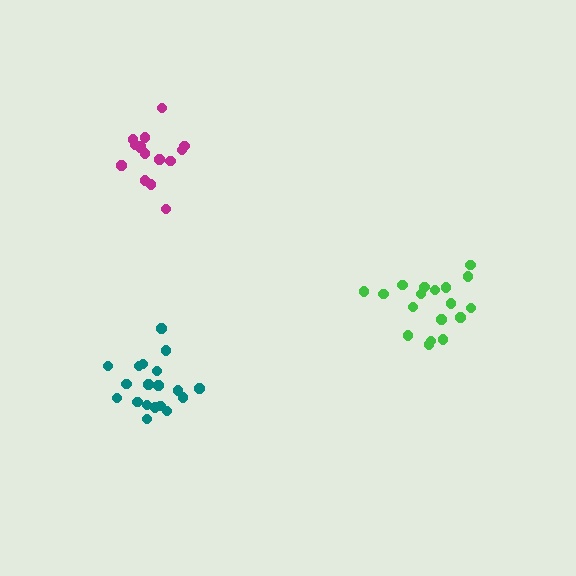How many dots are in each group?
Group 1: 18 dots, Group 2: 15 dots, Group 3: 19 dots (52 total).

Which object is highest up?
The magenta cluster is topmost.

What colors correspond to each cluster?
The clusters are colored: green, magenta, teal.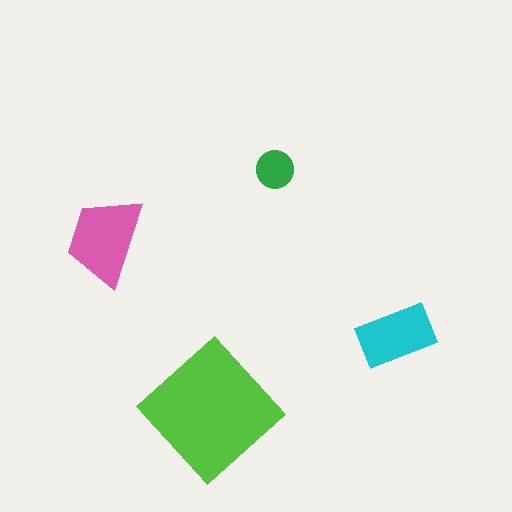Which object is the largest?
The lime diamond.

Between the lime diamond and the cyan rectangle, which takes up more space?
The lime diamond.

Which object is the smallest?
The green circle.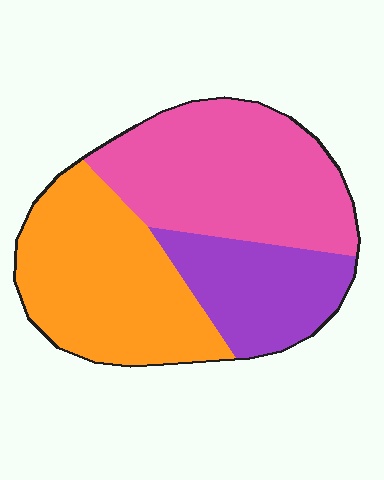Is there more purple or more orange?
Orange.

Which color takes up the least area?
Purple, at roughly 20%.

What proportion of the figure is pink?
Pink covers 40% of the figure.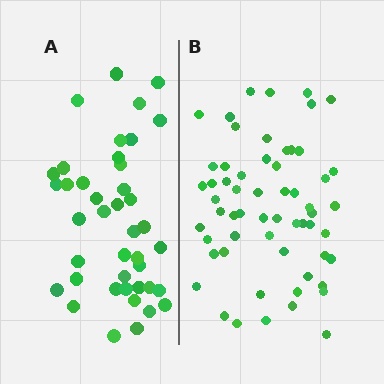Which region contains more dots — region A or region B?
Region B (the right region) has more dots.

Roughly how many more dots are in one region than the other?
Region B has approximately 20 more dots than region A.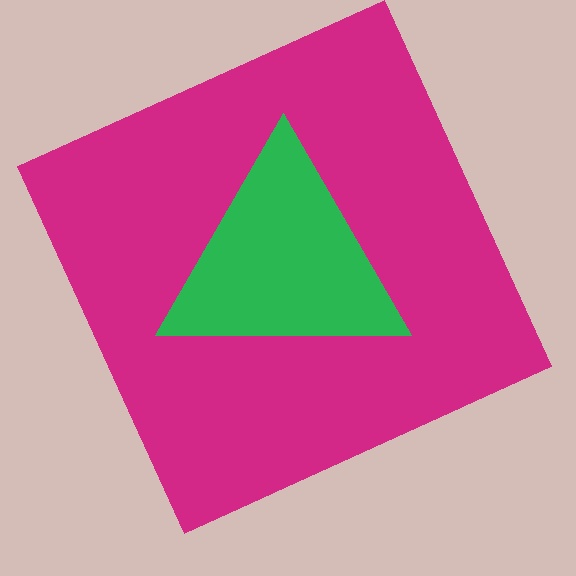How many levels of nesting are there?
2.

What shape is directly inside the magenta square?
The green triangle.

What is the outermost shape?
The magenta square.